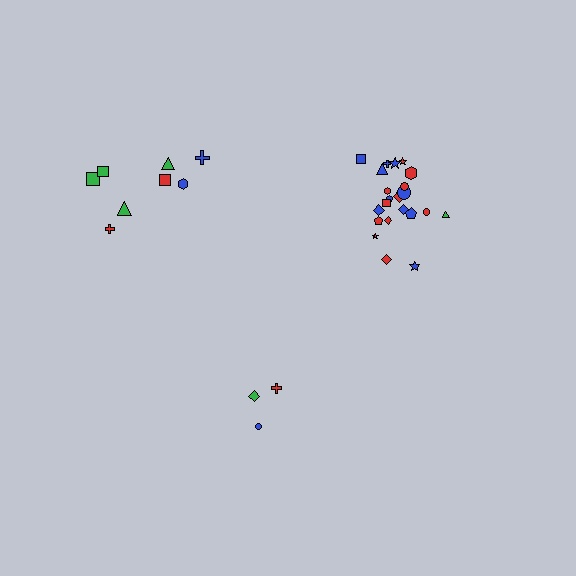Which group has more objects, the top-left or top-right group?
The top-right group.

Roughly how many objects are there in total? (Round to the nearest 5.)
Roughly 35 objects in total.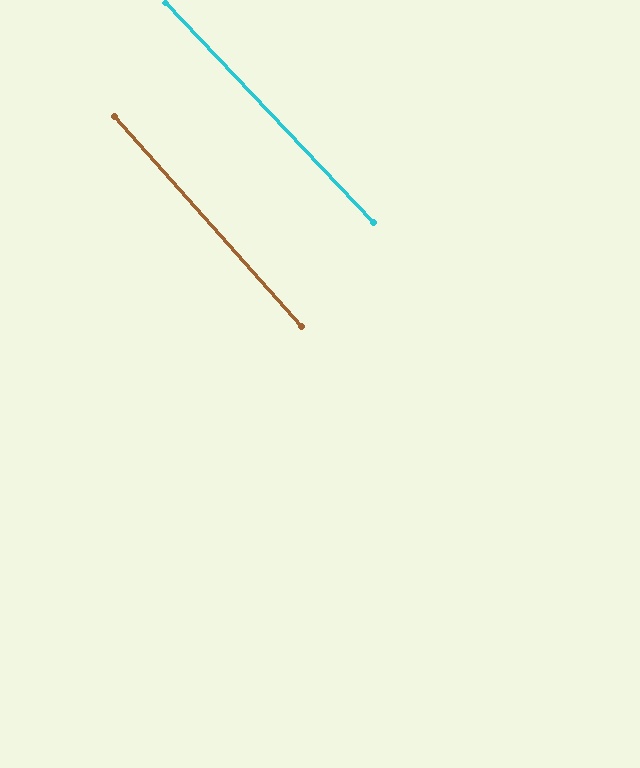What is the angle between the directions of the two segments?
Approximately 2 degrees.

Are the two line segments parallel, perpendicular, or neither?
Parallel — their directions differ by only 1.7°.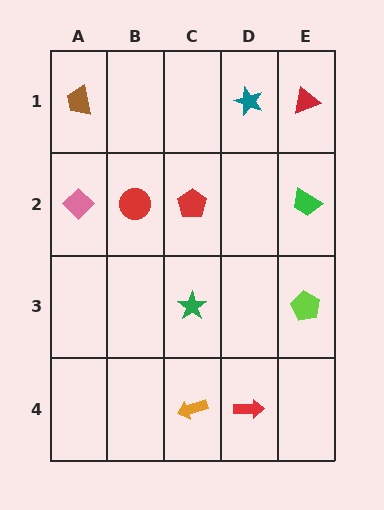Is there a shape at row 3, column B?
No, that cell is empty.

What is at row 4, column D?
A red arrow.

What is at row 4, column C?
An orange arrow.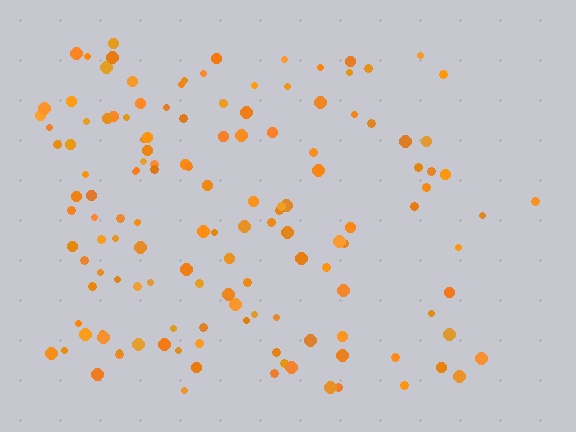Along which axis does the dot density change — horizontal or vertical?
Horizontal.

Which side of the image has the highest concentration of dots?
The left.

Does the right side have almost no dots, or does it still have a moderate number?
Still a moderate number, just noticeably fewer than the left.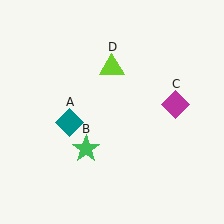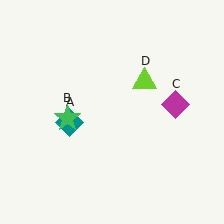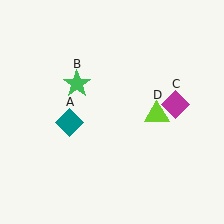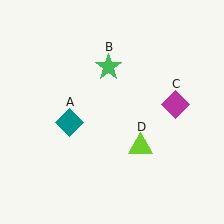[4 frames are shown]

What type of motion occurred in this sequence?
The green star (object B), lime triangle (object D) rotated clockwise around the center of the scene.